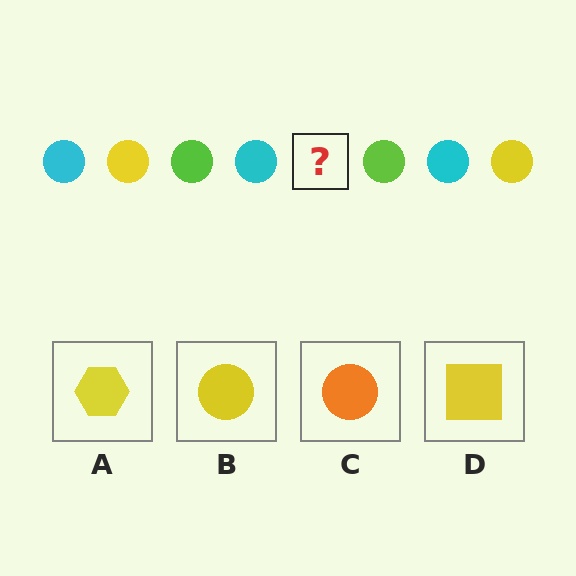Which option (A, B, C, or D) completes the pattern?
B.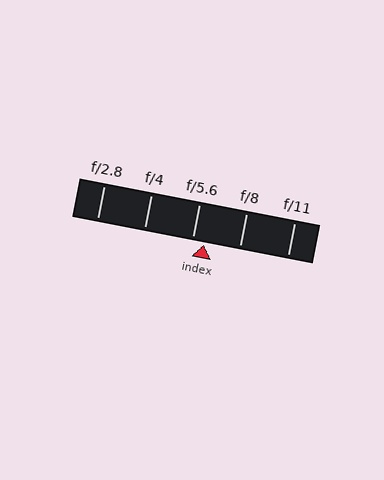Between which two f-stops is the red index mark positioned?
The index mark is between f/5.6 and f/8.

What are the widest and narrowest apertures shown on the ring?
The widest aperture shown is f/2.8 and the narrowest is f/11.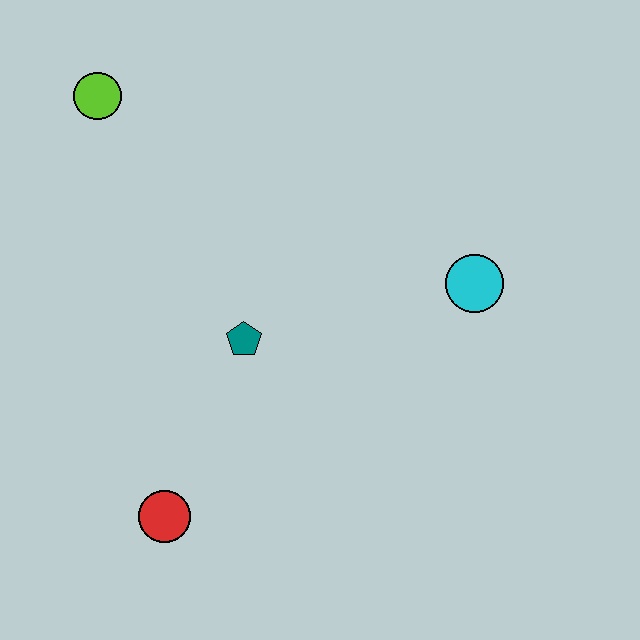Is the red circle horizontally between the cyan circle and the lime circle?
Yes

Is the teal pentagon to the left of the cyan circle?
Yes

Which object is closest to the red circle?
The teal pentagon is closest to the red circle.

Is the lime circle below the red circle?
No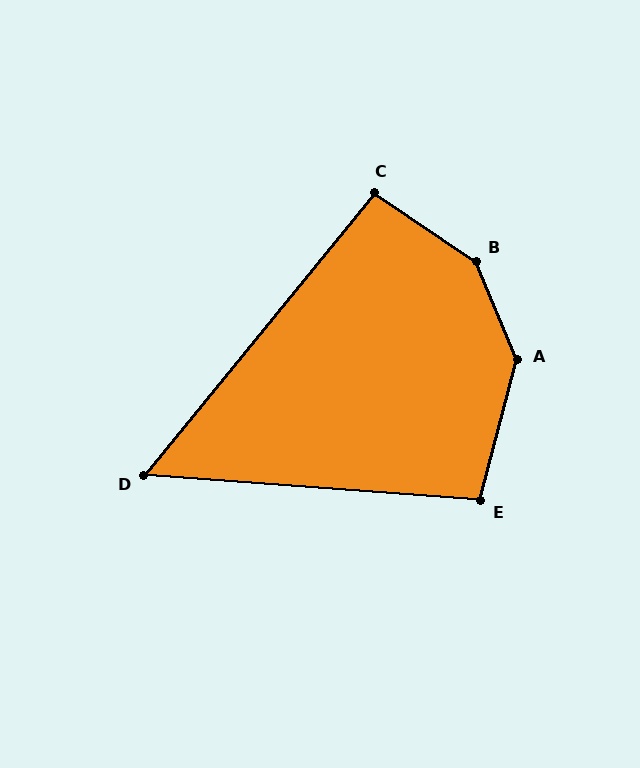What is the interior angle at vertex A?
Approximately 143 degrees (obtuse).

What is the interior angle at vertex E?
Approximately 100 degrees (obtuse).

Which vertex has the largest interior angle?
B, at approximately 147 degrees.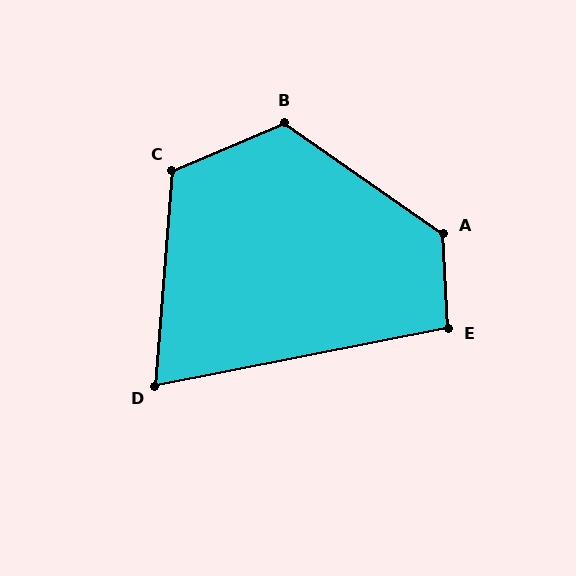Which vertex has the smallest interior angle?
D, at approximately 74 degrees.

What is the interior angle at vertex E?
Approximately 99 degrees (obtuse).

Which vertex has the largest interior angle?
A, at approximately 127 degrees.